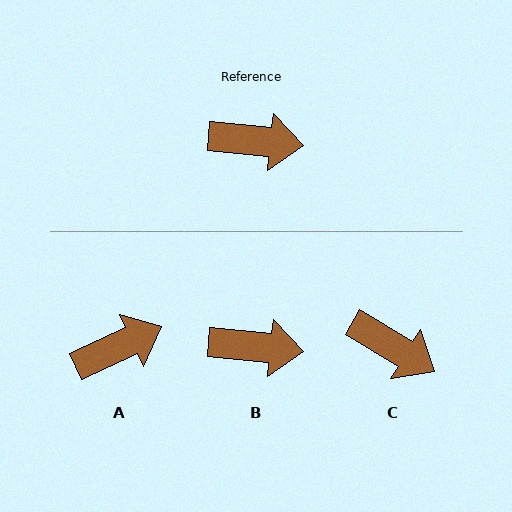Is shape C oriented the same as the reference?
No, it is off by about 26 degrees.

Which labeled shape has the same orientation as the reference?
B.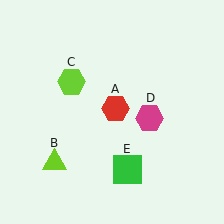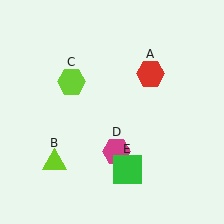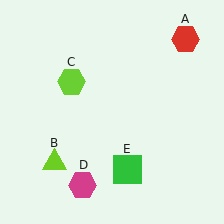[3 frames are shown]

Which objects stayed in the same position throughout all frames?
Lime triangle (object B) and lime hexagon (object C) and green square (object E) remained stationary.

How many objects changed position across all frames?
2 objects changed position: red hexagon (object A), magenta hexagon (object D).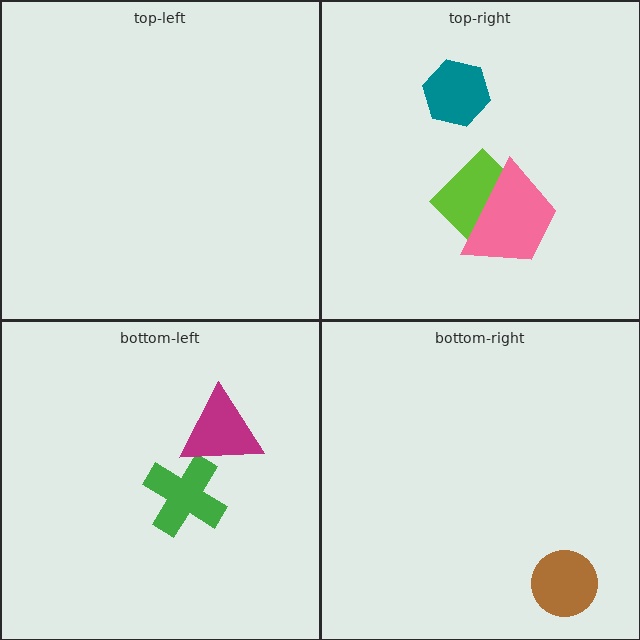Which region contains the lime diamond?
The top-right region.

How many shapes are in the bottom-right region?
1.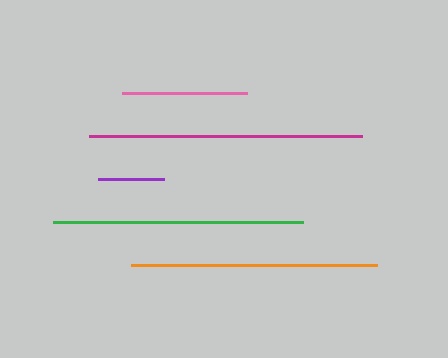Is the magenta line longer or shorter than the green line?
The magenta line is longer than the green line.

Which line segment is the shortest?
The purple line is the shortest at approximately 66 pixels.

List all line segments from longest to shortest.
From longest to shortest: magenta, green, orange, pink, purple.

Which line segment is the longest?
The magenta line is the longest at approximately 273 pixels.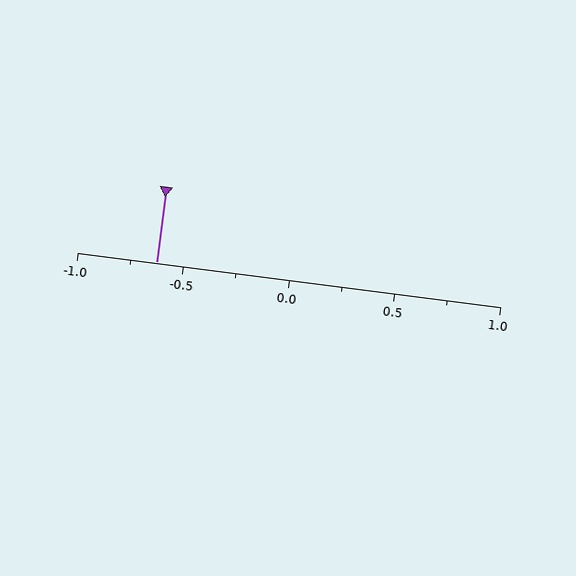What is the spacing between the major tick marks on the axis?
The major ticks are spaced 0.5 apart.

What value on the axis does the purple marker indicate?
The marker indicates approximately -0.62.